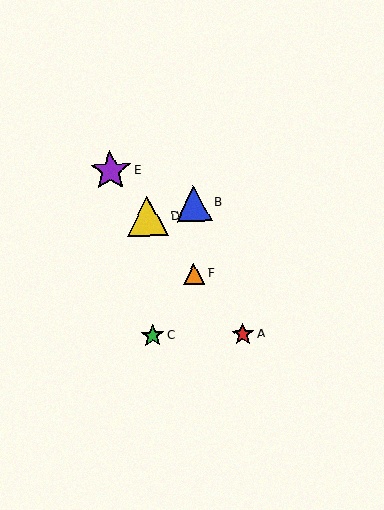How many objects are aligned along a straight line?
4 objects (A, D, E, F) are aligned along a straight line.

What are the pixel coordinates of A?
Object A is at (243, 335).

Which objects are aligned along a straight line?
Objects A, D, E, F are aligned along a straight line.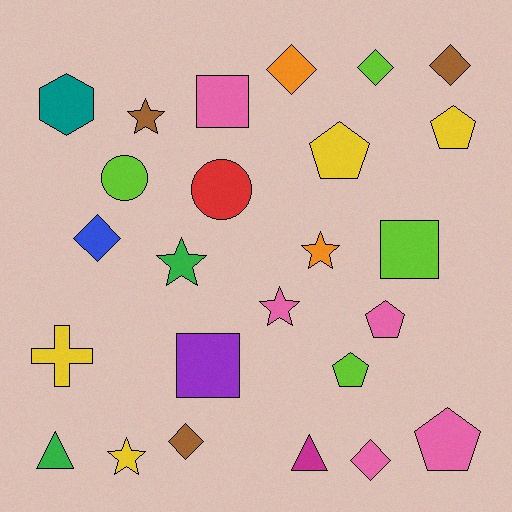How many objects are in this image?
There are 25 objects.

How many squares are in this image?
There are 3 squares.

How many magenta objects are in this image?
There is 1 magenta object.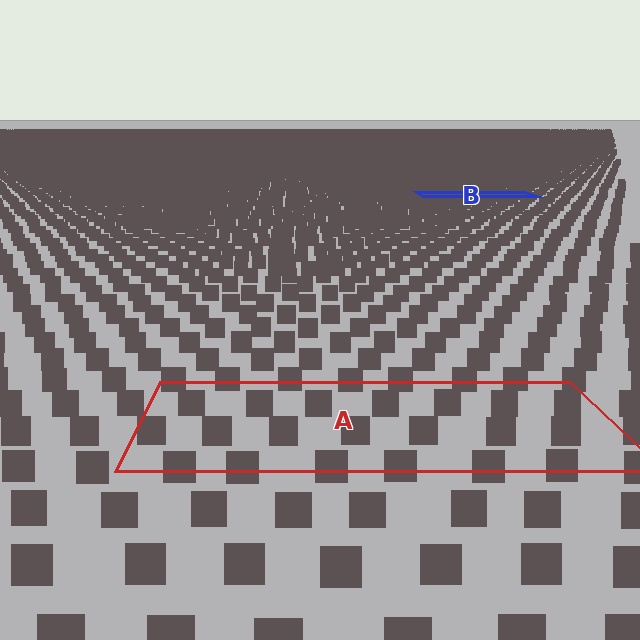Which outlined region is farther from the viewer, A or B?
Region B is farther from the viewer — the texture elements inside it appear smaller and more densely packed.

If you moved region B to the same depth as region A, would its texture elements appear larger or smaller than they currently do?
They would appear larger. At a closer depth, the same texture elements are projected at a bigger on-screen size.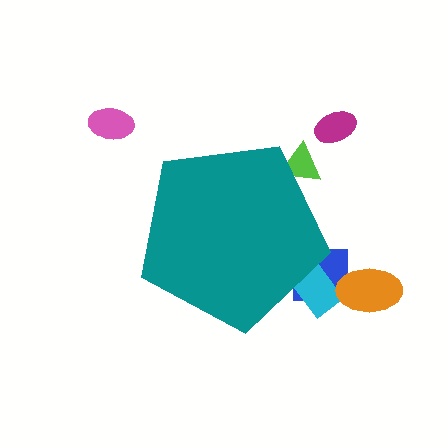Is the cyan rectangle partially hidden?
Yes, the cyan rectangle is partially hidden behind the teal pentagon.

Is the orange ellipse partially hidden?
No, the orange ellipse is fully visible.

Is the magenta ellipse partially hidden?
No, the magenta ellipse is fully visible.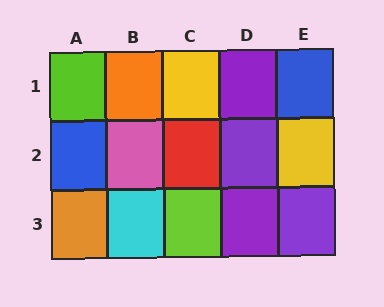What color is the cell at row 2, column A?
Blue.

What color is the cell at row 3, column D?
Purple.